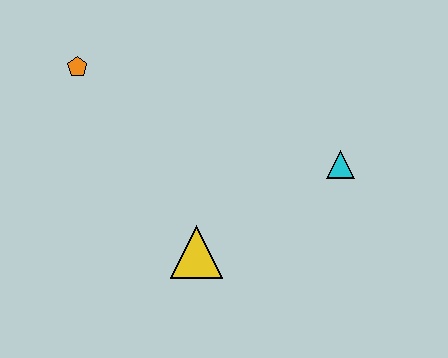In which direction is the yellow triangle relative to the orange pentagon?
The yellow triangle is below the orange pentagon.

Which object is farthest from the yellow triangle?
The orange pentagon is farthest from the yellow triangle.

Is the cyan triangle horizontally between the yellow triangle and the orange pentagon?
No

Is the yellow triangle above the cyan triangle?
No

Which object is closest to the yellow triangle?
The cyan triangle is closest to the yellow triangle.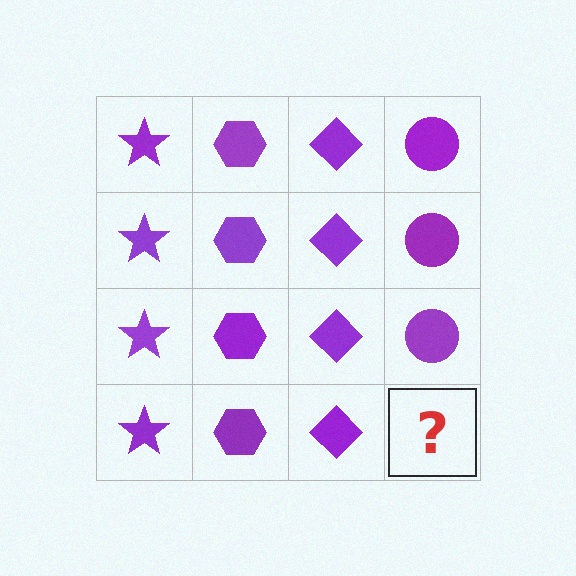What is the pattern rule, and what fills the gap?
The rule is that each column has a consistent shape. The gap should be filled with a purple circle.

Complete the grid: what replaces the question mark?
The question mark should be replaced with a purple circle.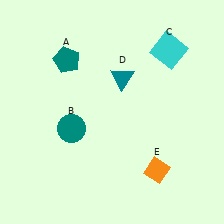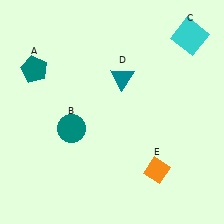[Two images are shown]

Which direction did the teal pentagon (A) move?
The teal pentagon (A) moved left.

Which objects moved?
The objects that moved are: the teal pentagon (A), the cyan square (C).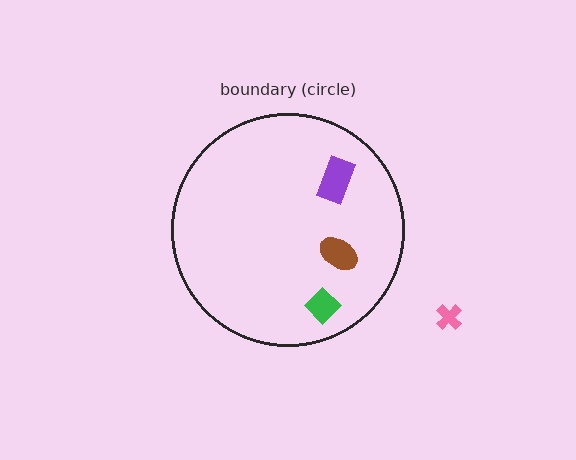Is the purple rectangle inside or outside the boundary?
Inside.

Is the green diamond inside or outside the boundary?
Inside.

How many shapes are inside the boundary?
3 inside, 1 outside.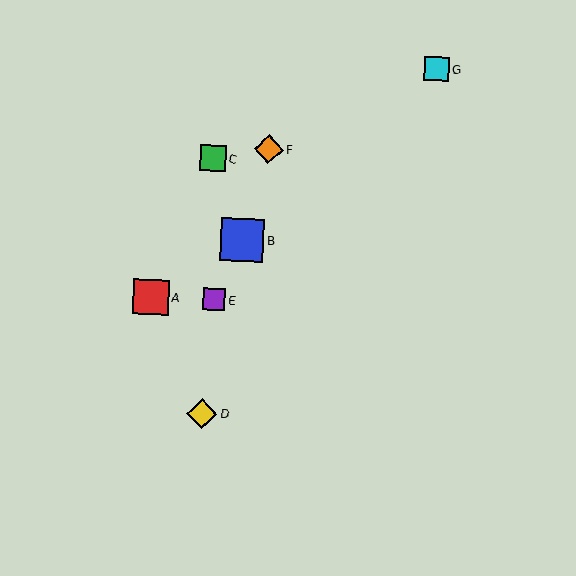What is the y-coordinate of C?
Object C is at y≈158.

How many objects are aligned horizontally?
2 objects (A, E) are aligned horizontally.